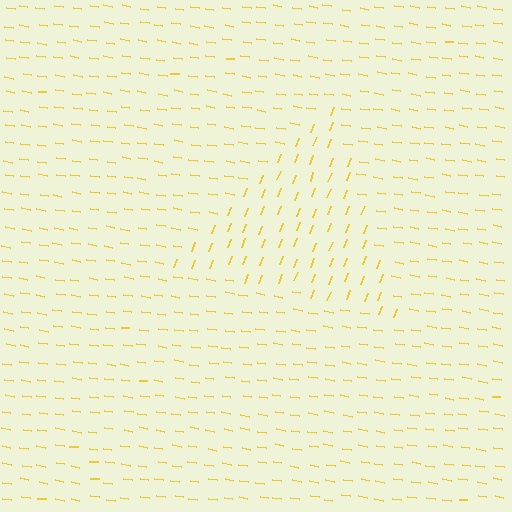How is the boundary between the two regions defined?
The boundary is defined purely by a change in line orientation (approximately 78 degrees difference). All lines are the same color and thickness.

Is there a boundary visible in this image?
Yes, there is a texture boundary formed by a change in line orientation.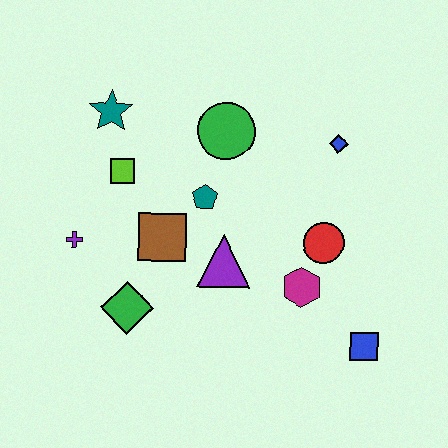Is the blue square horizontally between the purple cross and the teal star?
No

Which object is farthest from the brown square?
The blue square is farthest from the brown square.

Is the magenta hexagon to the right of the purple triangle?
Yes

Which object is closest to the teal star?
The lime square is closest to the teal star.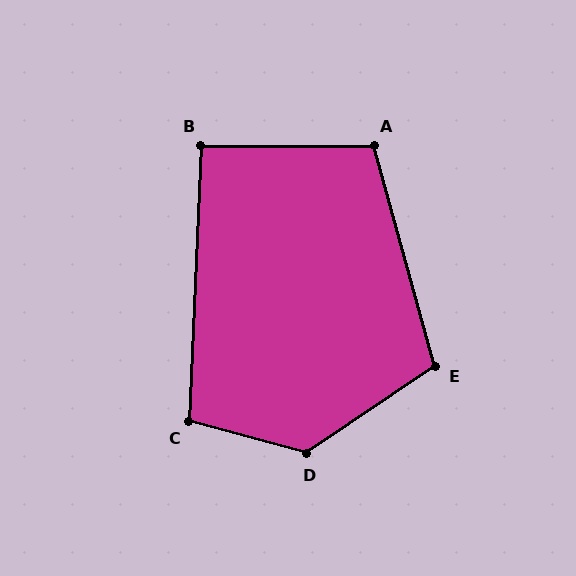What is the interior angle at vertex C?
Approximately 102 degrees (obtuse).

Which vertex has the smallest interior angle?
B, at approximately 93 degrees.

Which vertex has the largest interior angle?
D, at approximately 131 degrees.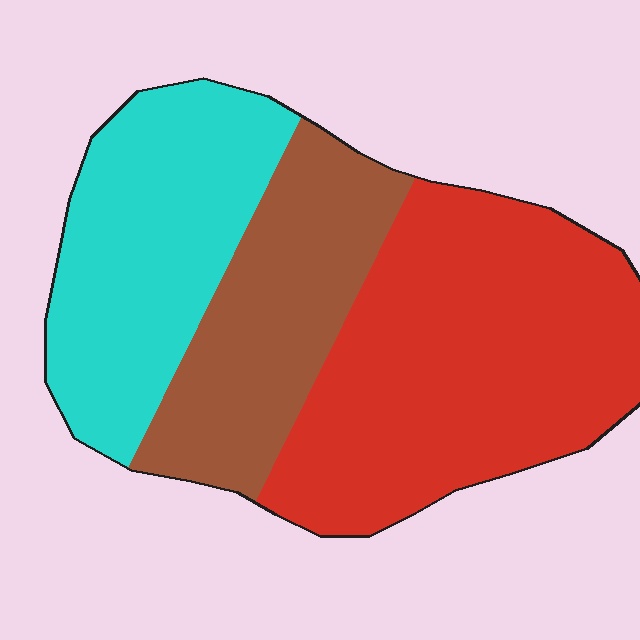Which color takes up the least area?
Brown, at roughly 25%.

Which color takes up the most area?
Red, at roughly 45%.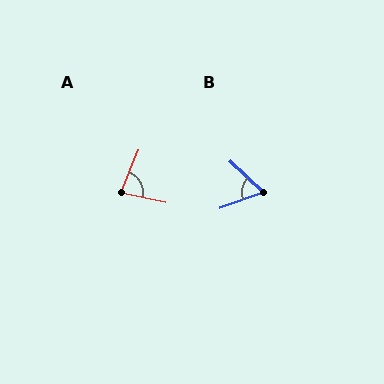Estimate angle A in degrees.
Approximately 81 degrees.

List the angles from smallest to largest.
B (62°), A (81°).